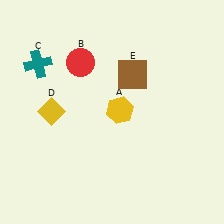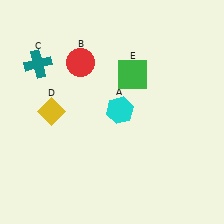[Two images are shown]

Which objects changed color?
A changed from yellow to cyan. E changed from brown to green.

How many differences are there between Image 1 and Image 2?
There are 2 differences between the two images.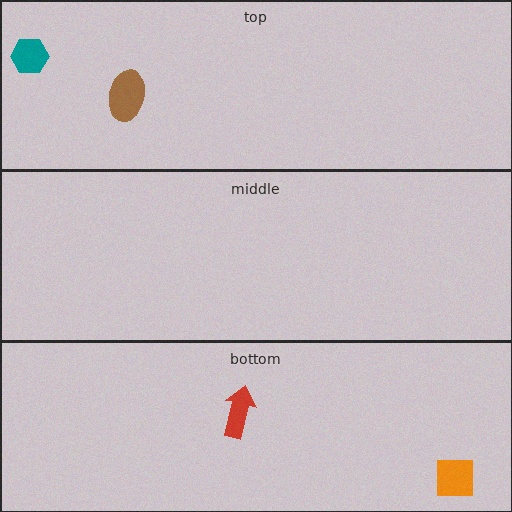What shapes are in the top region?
The teal hexagon, the brown ellipse.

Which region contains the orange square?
The bottom region.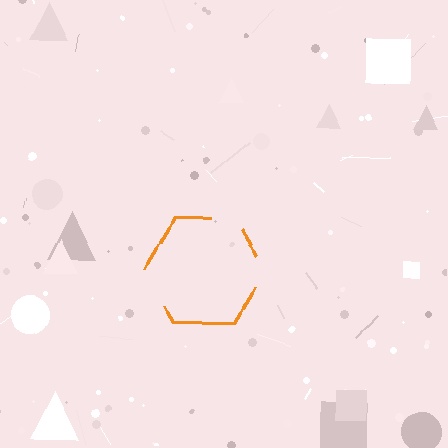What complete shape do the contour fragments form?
The contour fragments form a hexagon.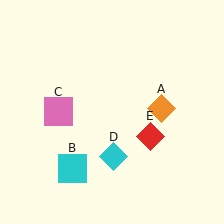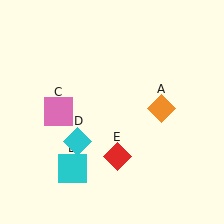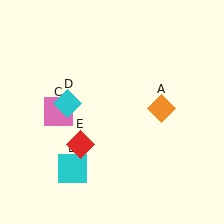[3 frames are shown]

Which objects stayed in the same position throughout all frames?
Orange diamond (object A) and cyan square (object B) and pink square (object C) remained stationary.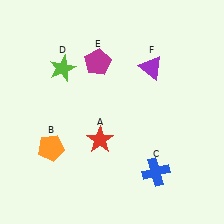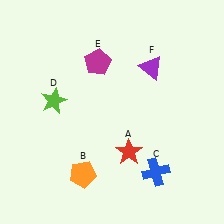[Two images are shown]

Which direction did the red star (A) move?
The red star (A) moved right.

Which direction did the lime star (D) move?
The lime star (D) moved down.